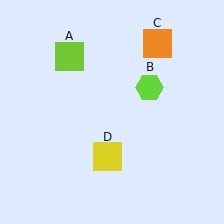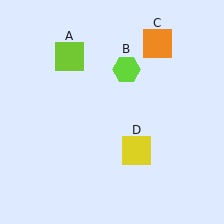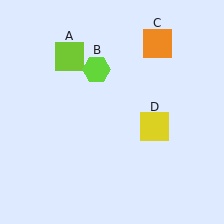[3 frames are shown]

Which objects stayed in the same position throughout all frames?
Lime square (object A) and orange square (object C) remained stationary.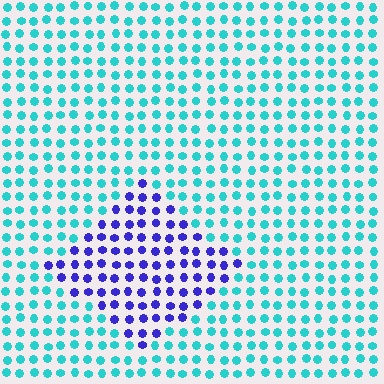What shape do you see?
I see a diamond.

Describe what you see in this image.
The image is filled with small cyan elements in a uniform arrangement. A diamond-shaped region is visible where the elements are tinted to a slightly different hue, forming a subtle color boundary.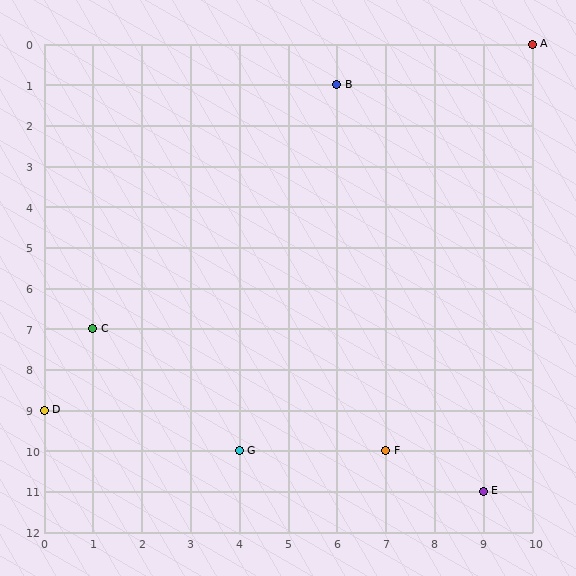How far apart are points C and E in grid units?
Points C and E are 8 columns and 4 rows apart (about 8.9 grid units diagonally).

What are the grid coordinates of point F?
Point F is at grid coordinates (7, 10).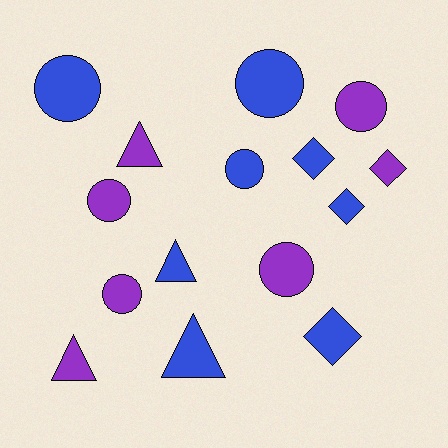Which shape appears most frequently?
Circle, with 7 objects.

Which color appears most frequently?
Blue, with 8 objects.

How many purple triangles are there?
There are 2 purple triangles.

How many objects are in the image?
There are 15 objects.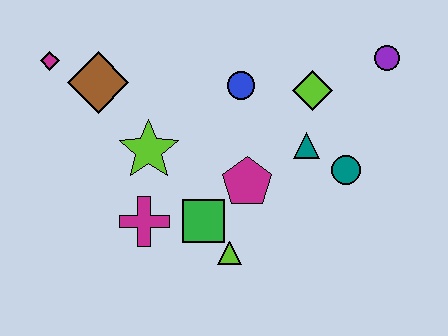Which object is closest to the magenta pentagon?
The green square is closest to the magenta pentagon.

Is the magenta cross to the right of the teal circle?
No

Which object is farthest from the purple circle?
The magenta diamond is farthest from the purple circle.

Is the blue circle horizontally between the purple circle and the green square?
Yes